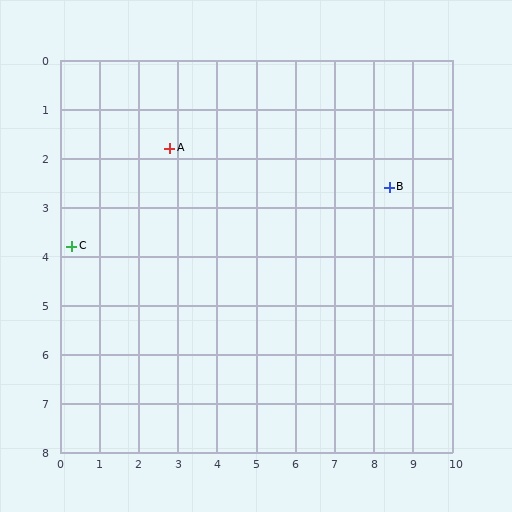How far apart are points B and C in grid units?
Points B and C are about 8.2 grid units apart.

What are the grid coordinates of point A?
Point A is at approximately (2.8, 1.8).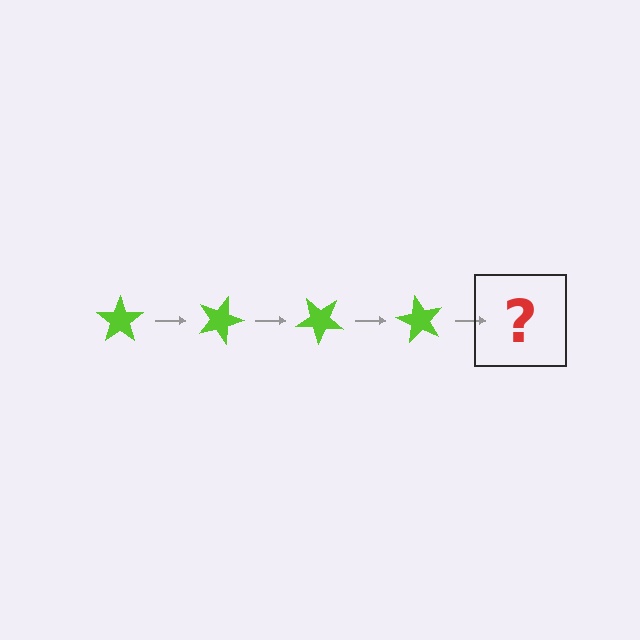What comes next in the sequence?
The next element should be a lime star rotated 80 degrees.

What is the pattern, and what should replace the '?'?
The pattern is that the star rotates 20 degrees each step. The '?' should be a lime star rotated 80 degrees.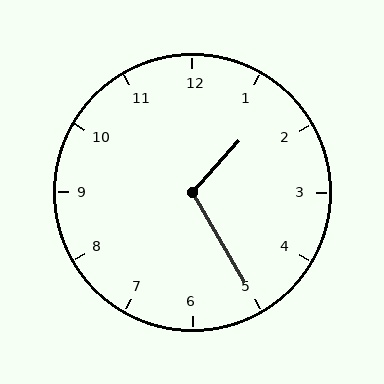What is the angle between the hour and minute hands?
Approximately 108 degrees.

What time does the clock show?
1:25.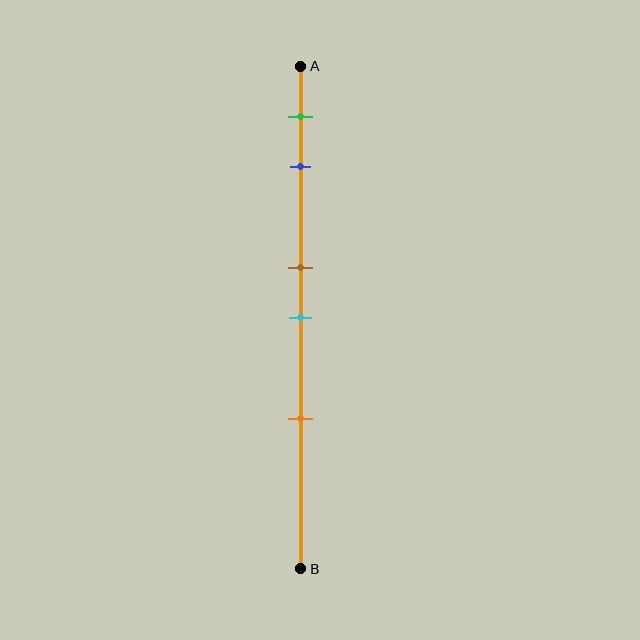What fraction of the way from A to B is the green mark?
The green mark is approximately 10% (0.1) of the way from A to B.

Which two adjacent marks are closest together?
The brown and cyan marks are the closest adjacent pair.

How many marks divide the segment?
There are 5 marks dividing the segment.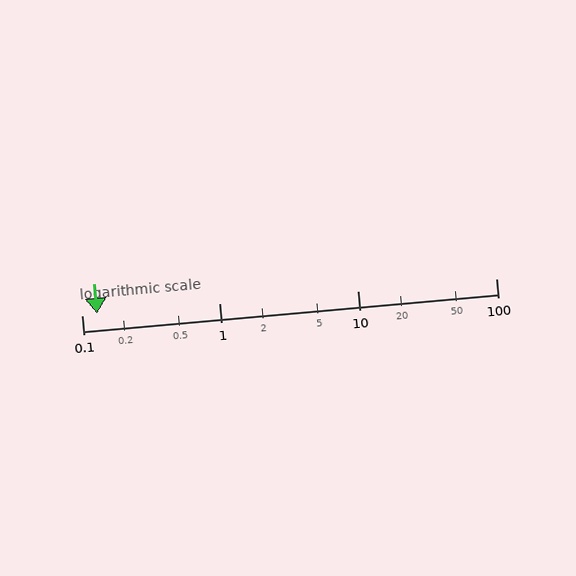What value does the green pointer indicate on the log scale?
The pointer indicates approximately 0.13.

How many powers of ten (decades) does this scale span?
The scale spans 3 decades, from 0.1 to 100.